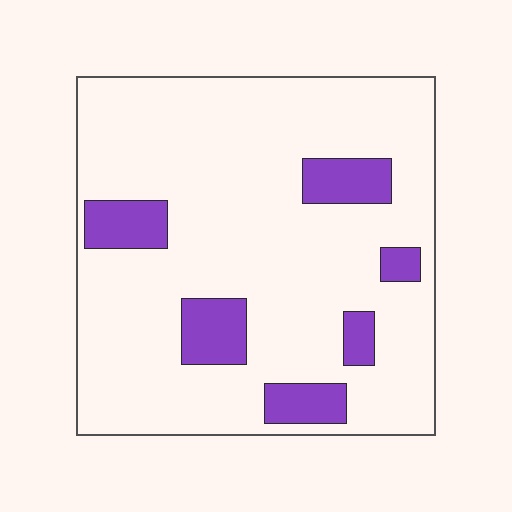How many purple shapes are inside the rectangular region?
6.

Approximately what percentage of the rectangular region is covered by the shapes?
Approximately 15%.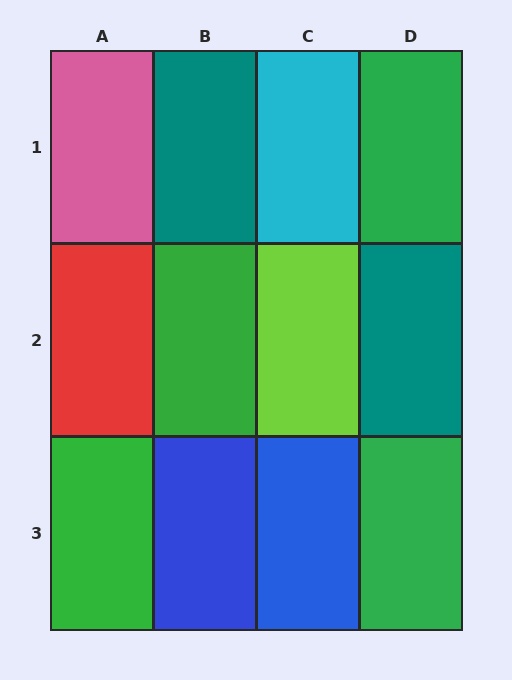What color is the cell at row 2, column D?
Teal.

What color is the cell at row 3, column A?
Green.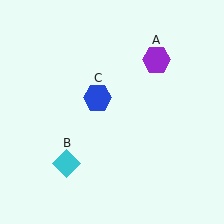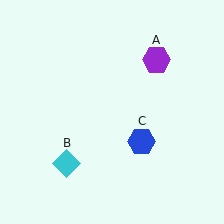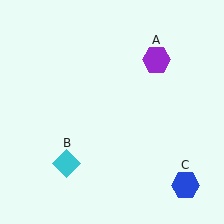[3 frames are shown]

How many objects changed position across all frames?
1 object changed position: blue hexagon (object C).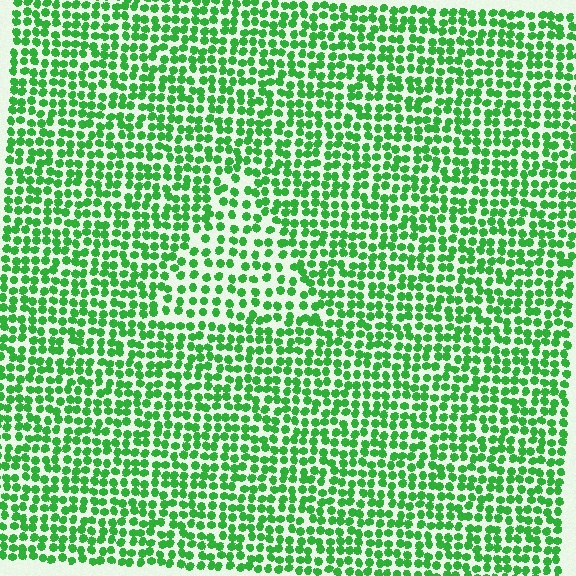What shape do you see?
I see a triangle.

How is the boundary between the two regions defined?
The boundary is defined by a change in element density (approximately 1.6x ratio). All elements are the same color, size, and shape.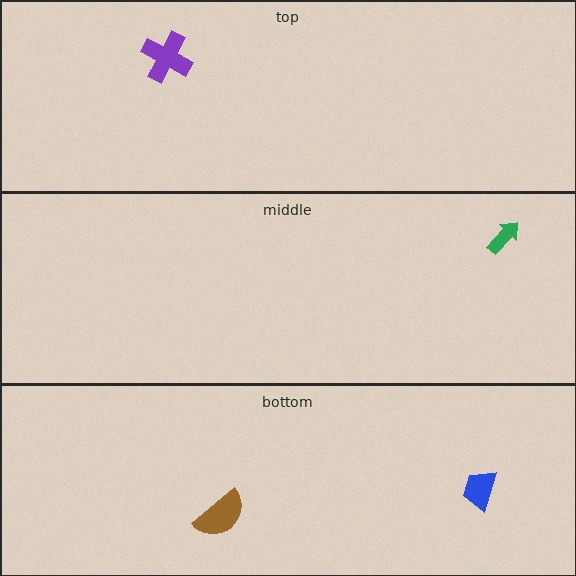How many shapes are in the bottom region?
2.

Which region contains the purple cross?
The top region.